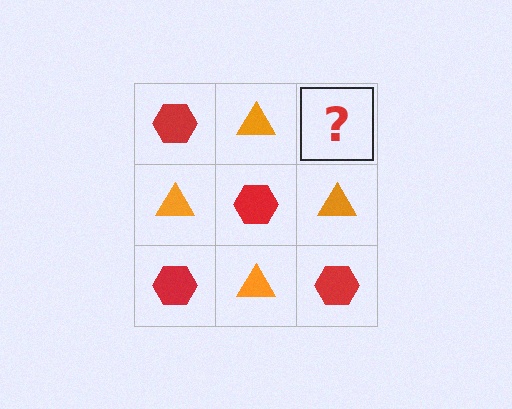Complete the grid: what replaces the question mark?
The question mark should be replaced with a red hexagon.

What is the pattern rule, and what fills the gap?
The rule is that it alternates red hexagon and orange triangle in a checkerboard pattern. The gap should be filled with a red hexagon.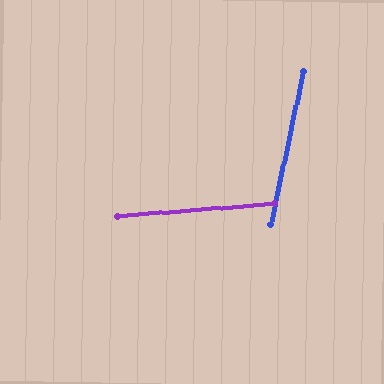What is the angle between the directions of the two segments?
Approximately 73 degrees.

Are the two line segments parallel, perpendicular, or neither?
Neither parallel nor perpendicular — they differ by about 73°.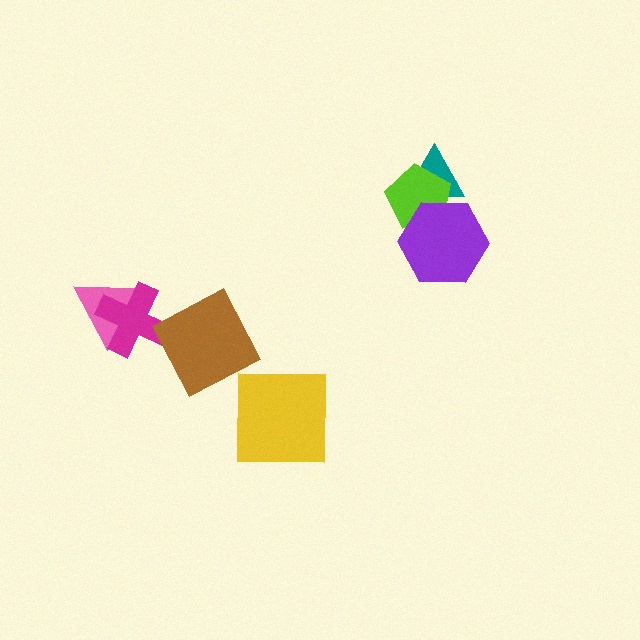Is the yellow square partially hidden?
No, no other shape covers it.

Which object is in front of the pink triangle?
The magenta cross is in front of the pink triangle.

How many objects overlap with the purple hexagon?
2 objects overlap with the purple hexagon.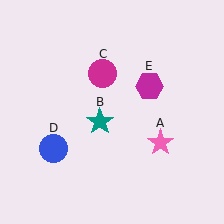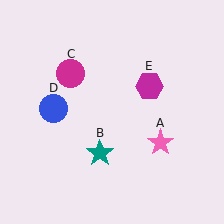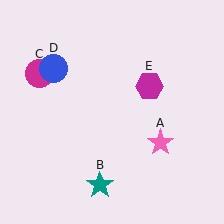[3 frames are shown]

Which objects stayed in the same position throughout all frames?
Pink star (object A) and magenta hexagon (object E) remained stationary.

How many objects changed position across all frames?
3 objects changed position: teal star (object B), magenta circle (object C), blue circle (object D).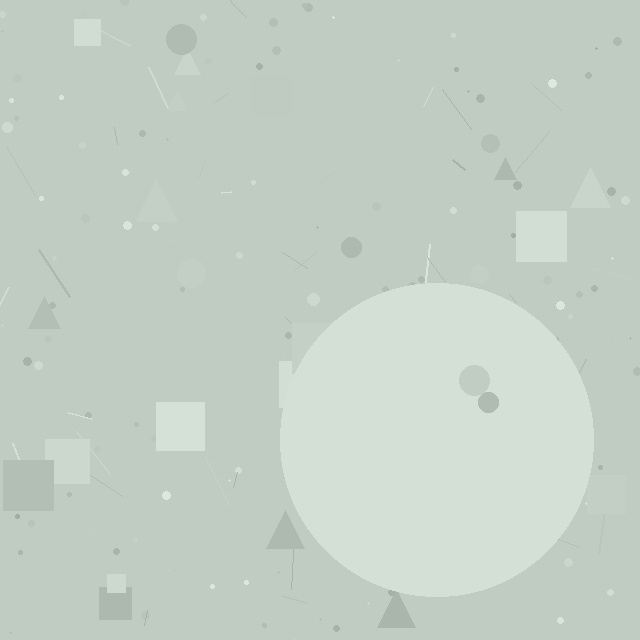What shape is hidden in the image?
A circle is hidden in the image.